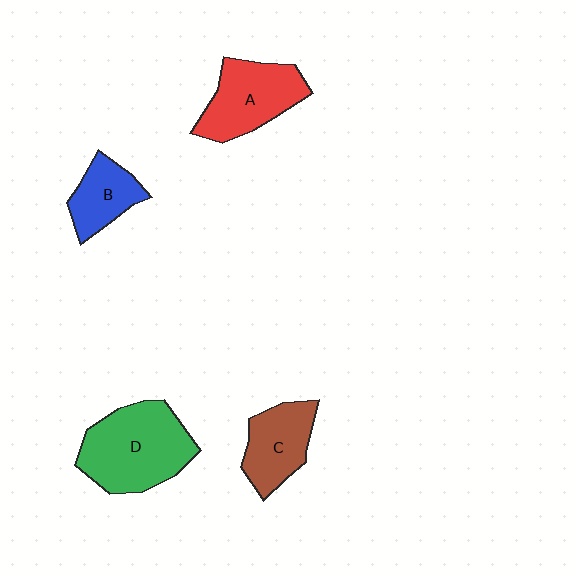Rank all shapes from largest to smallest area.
From largest to smallest: D (green), A (red), C (brown), B (blue).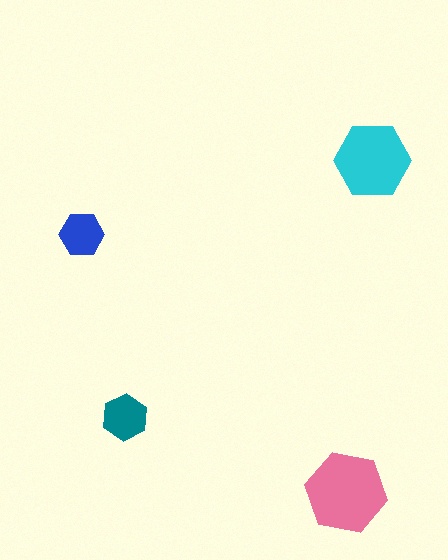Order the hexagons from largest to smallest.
the pink one, the cyan one, the teal one, the blue one.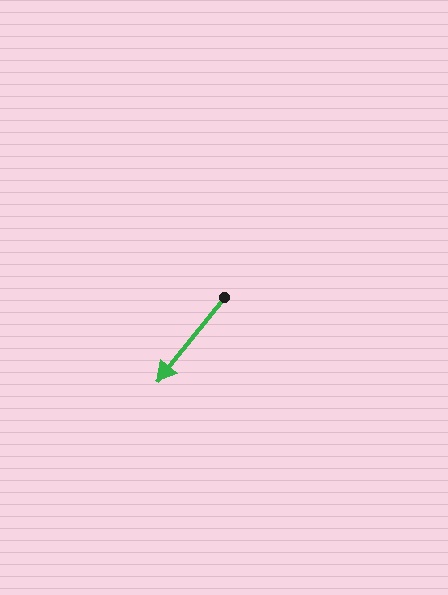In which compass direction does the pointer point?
Southwest.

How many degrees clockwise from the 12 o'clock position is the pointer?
Approximately 219 degrees.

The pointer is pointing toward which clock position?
Roughly 7 o'clock.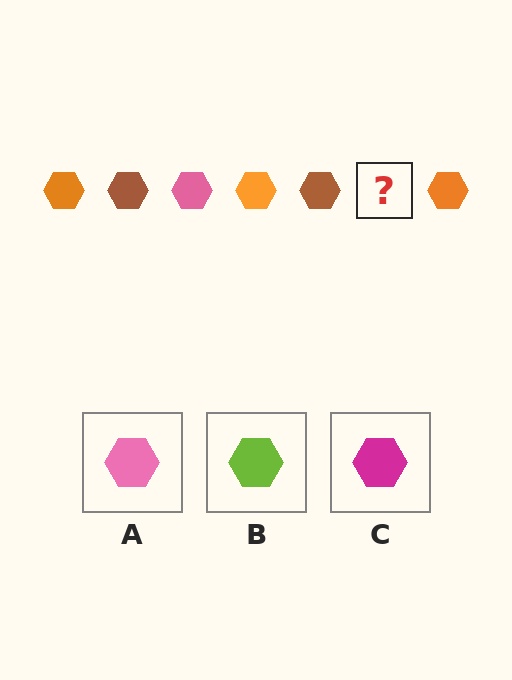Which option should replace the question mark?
Option A.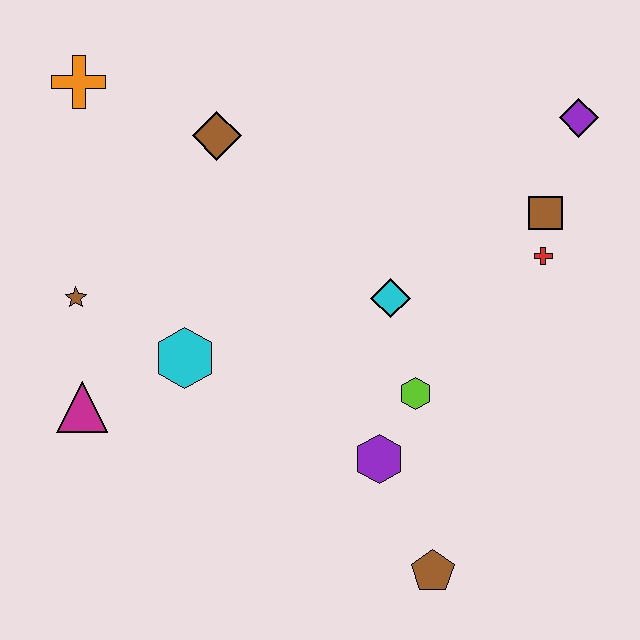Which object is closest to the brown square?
The red cross is closest to the brown square.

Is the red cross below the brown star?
No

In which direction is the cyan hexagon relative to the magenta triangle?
The cyan hexagon is to the right of the magenta triangle.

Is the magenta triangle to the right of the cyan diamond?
No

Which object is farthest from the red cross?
The orange cross is farthest from the red cross.